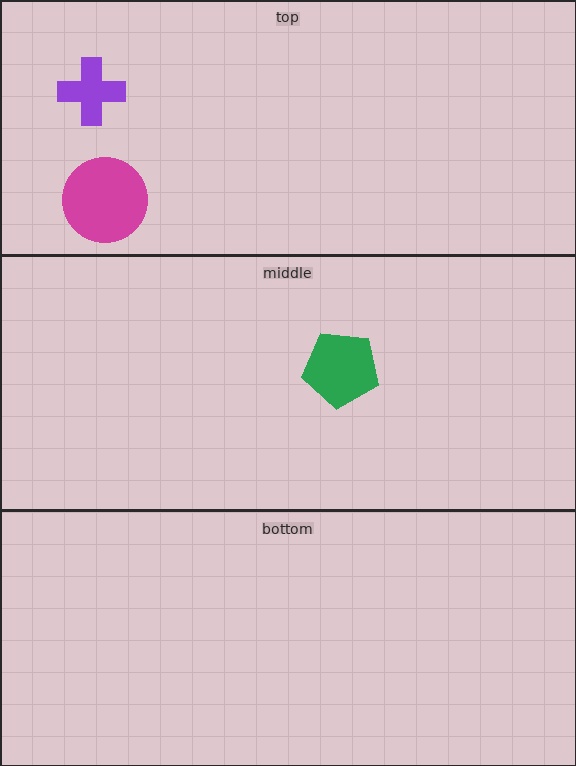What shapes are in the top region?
The purple cross, the magenta circle.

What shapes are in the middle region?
The green pentagon.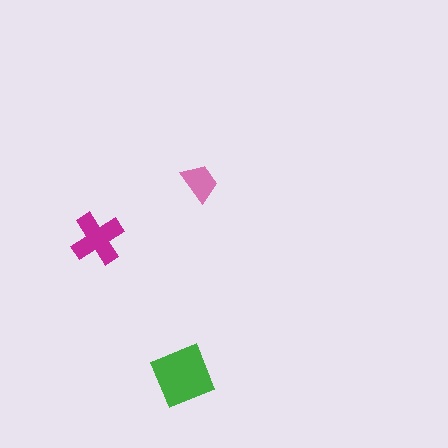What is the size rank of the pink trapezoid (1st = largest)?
3rd.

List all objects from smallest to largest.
The pink trapezoid, the magenta cross, the green diamond.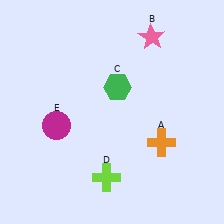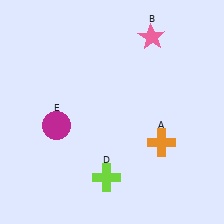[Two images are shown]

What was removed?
The green hexagon (C) was removed in Image 2.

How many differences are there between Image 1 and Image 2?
There is 1 difference between the two images.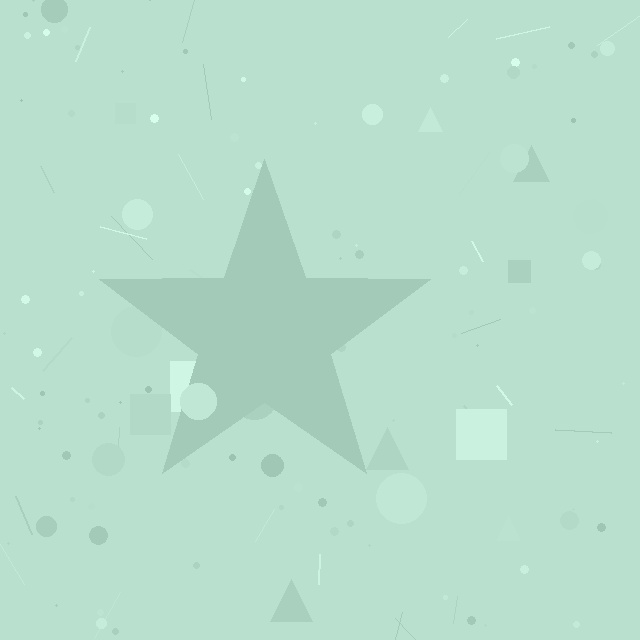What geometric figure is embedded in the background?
A star is embedded in the background.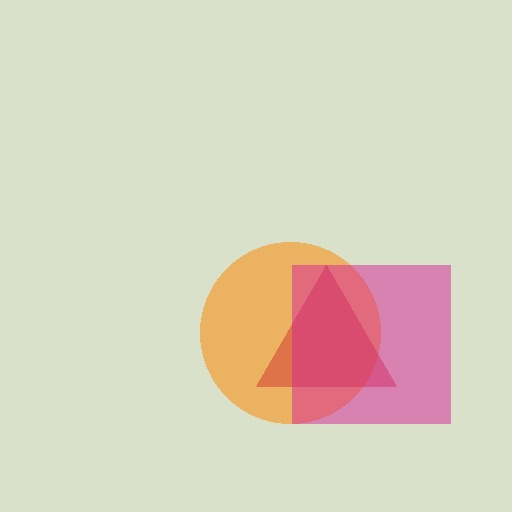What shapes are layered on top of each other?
The layered shapes are: an orange circle, a red triangle, a magenta square.